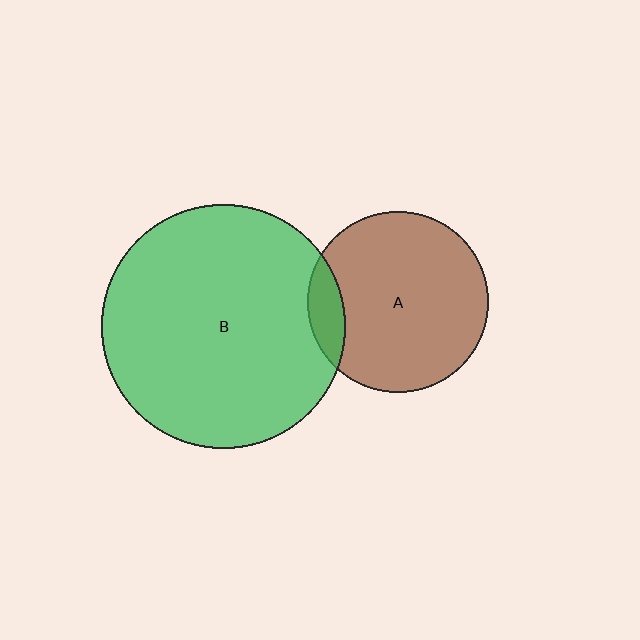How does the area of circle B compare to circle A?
Approximately 1.8 times.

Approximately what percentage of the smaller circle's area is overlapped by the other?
Approximately 10%.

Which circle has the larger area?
Circle B (green).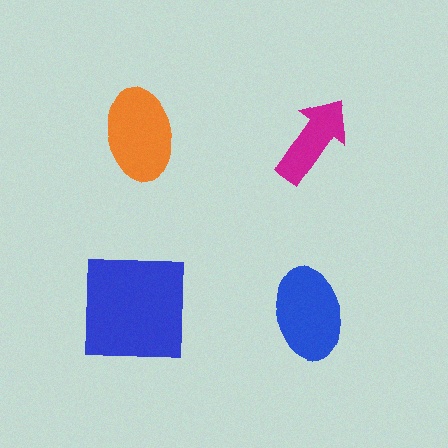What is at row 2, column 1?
A blue square.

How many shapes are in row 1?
2 shapes.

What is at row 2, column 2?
A blue ellipse.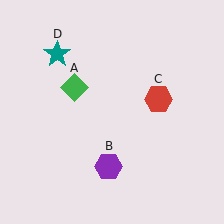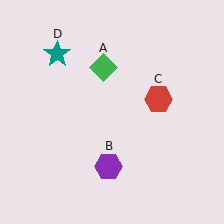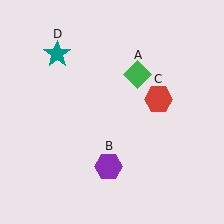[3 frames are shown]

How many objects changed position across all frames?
1 object changed position: green diamond (object A).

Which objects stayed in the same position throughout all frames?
Purple hexagon (object B) and red hexagon (object C) and teal star (object D) remained stationary.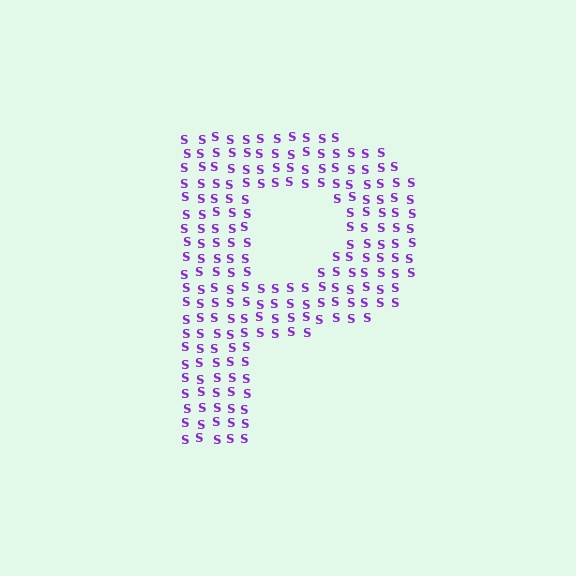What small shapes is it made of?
It is made of small letter S's.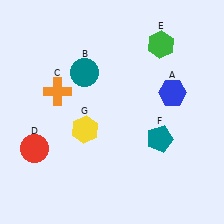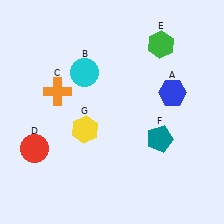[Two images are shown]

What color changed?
The circle (B) changed from teal in Image 1 to cyan in Image 2.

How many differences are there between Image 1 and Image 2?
There is 1 difference between the two images.